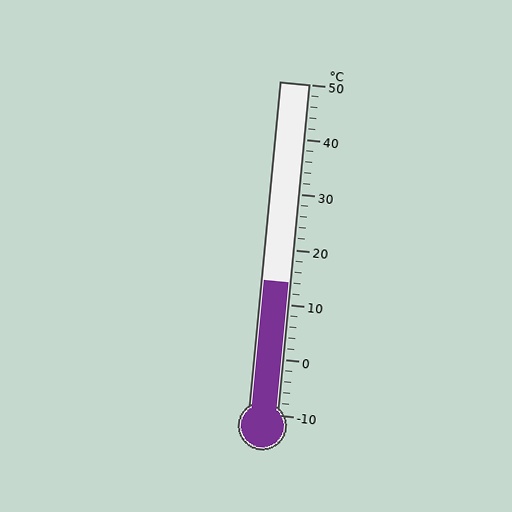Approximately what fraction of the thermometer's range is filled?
The thermometer is filled to approximately 40% of its range.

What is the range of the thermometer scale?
The thermometer scale ranges from -10°C to 50°C.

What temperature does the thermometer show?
The thermometer shows approximately 14°C.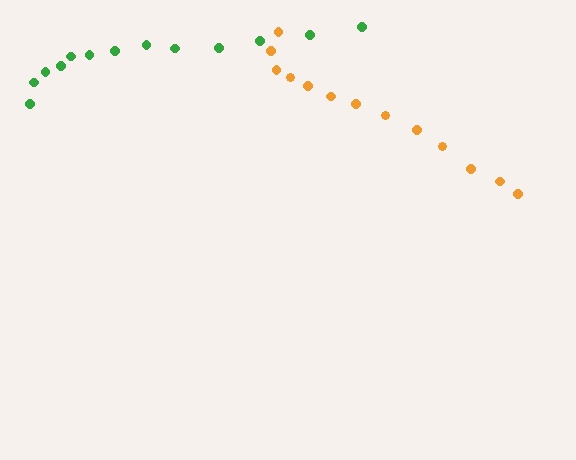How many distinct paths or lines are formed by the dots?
There are 2 distinct paths.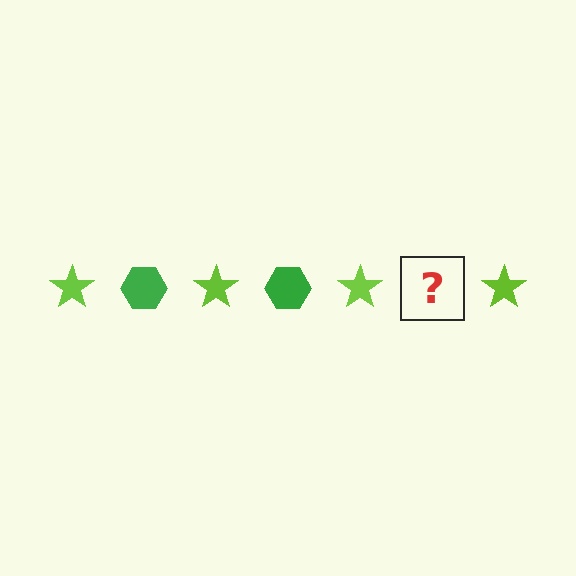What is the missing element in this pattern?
The missing element is a green hexagon.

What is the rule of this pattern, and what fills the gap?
The rule is that the pattern alternates between lime star and green hexagon. The gap should be filled with a green hexagon.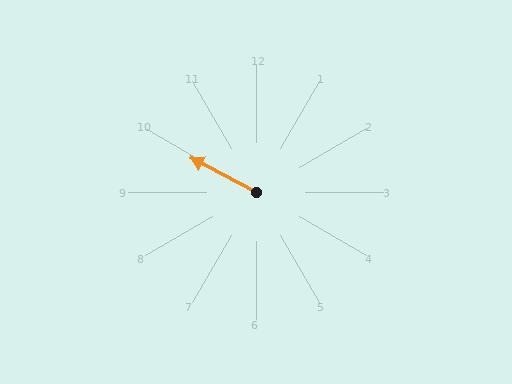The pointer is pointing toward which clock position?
Roughly 10 o'clock.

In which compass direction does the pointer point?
Northwest.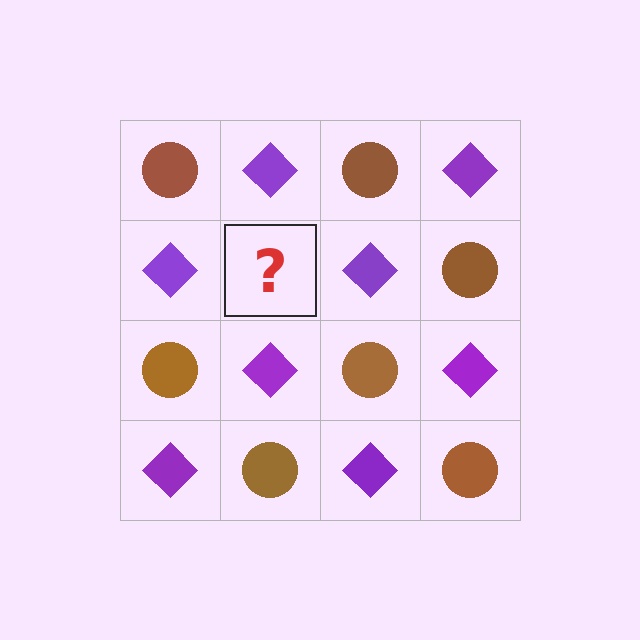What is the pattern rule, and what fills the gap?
The rule is that it alternates brown circle and purple diamond in a checkerboard pattern. The gap should be filled with a brown circle.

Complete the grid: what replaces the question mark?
The question mark should be replaced with a brown circle.